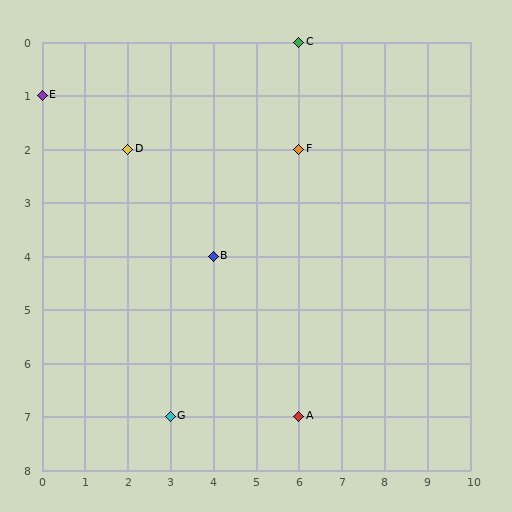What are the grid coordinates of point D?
Point D is at grid coordinates (2, 2).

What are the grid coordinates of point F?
Point F is at grid coordinates (6, 2).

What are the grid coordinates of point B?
Point B is at grid coordinates (4, 4).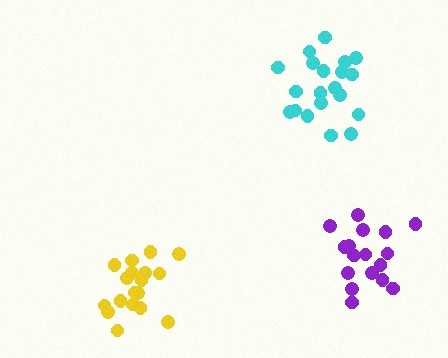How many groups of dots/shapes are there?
There are 3 groups.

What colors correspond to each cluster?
The clusters are colored: yellow, purple, cyan.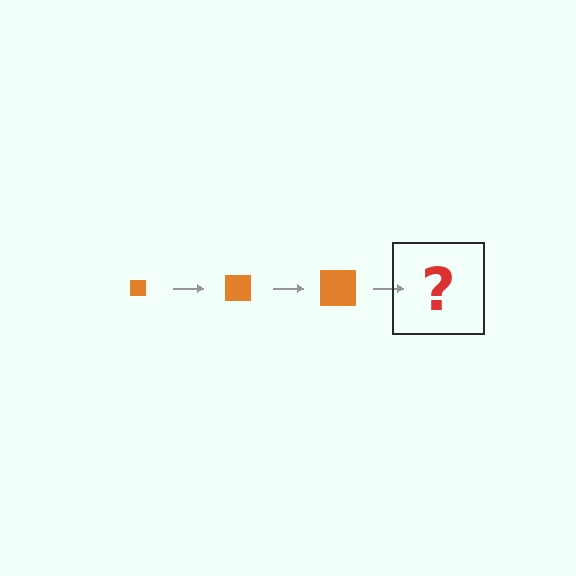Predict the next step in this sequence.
The next step is an orange square, larger than the previous one.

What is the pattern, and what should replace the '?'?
The pattern is that the square gets progressively larger each step. The '?' should be an orange square, larger than the previous one.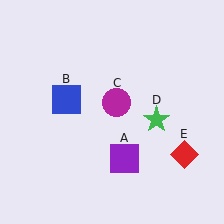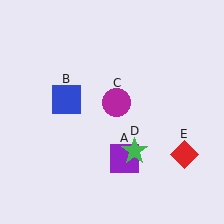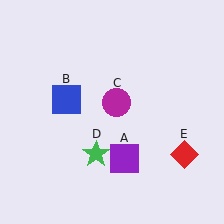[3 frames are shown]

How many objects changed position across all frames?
1 object changed position: green star (object D).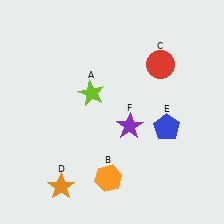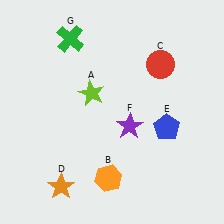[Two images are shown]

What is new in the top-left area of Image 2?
A green cross (G) was added in the top-left area of Image 2.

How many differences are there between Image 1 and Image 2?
There is 1 difference between the two images.